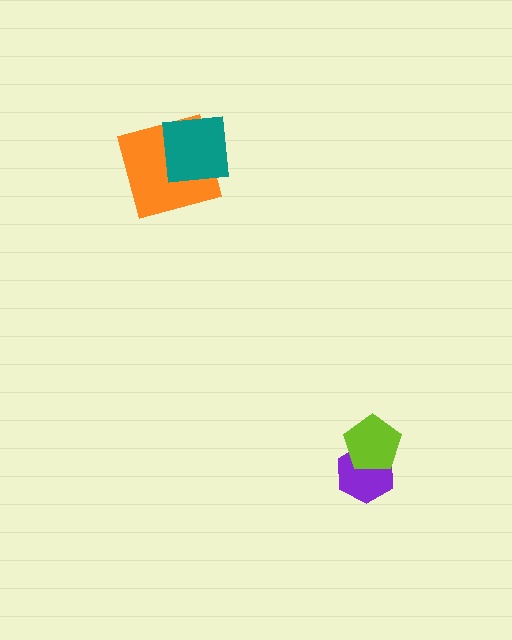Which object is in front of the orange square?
The teal square is in front of the orange square.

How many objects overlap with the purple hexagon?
1 object overlaps with the purple hexagon.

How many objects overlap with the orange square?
1 object overlaps with the orange square.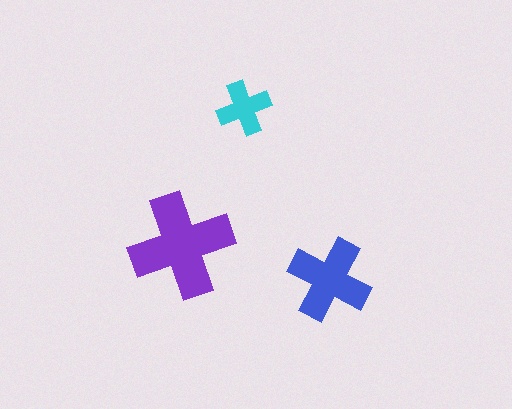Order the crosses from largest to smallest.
the purple one, the blue one, the cyan one.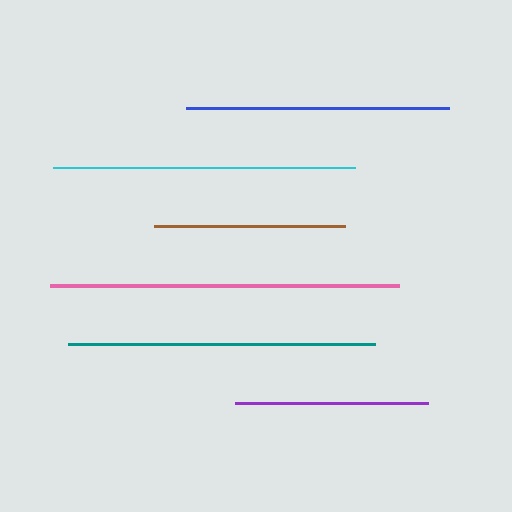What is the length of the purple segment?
The purple segment is approximately 194 pixels long.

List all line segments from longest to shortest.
From longest to shortest: pink, teal, cyan, blue, purple, brown.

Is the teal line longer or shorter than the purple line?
The teal line is longer than the purple line.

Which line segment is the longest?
The pink line is the longest at approximately 349 pixels.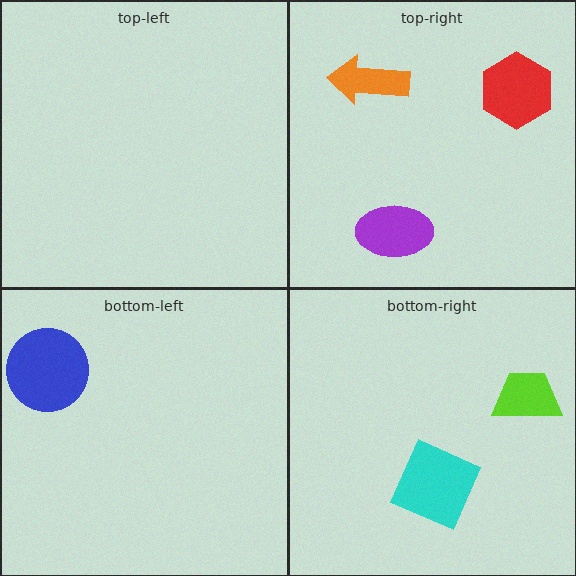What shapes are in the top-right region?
The orange arrow, the purple ellipse, the red hexagon.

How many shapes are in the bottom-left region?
1.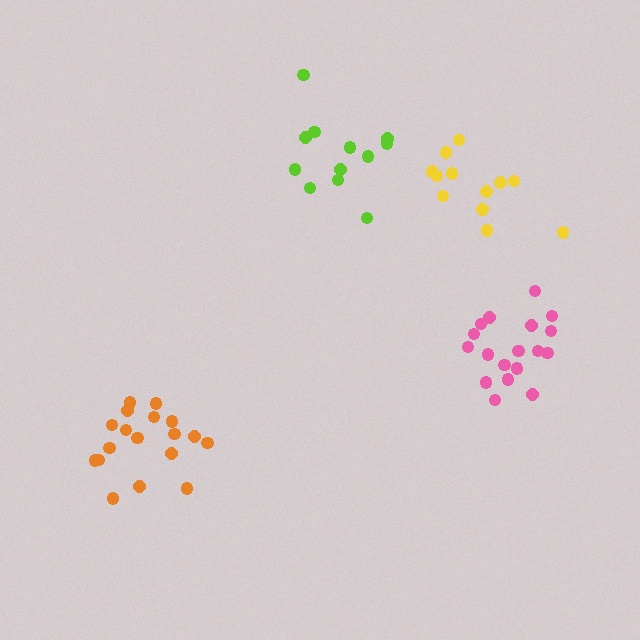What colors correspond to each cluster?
The clusters are colored: orange, lime, pink, yellow.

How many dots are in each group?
Group 1: 18 dots, Group 2: 12 dots, Group 3: 18 dots, Group 4: 12 dots (60 total).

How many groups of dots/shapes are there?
There are 4 groups.